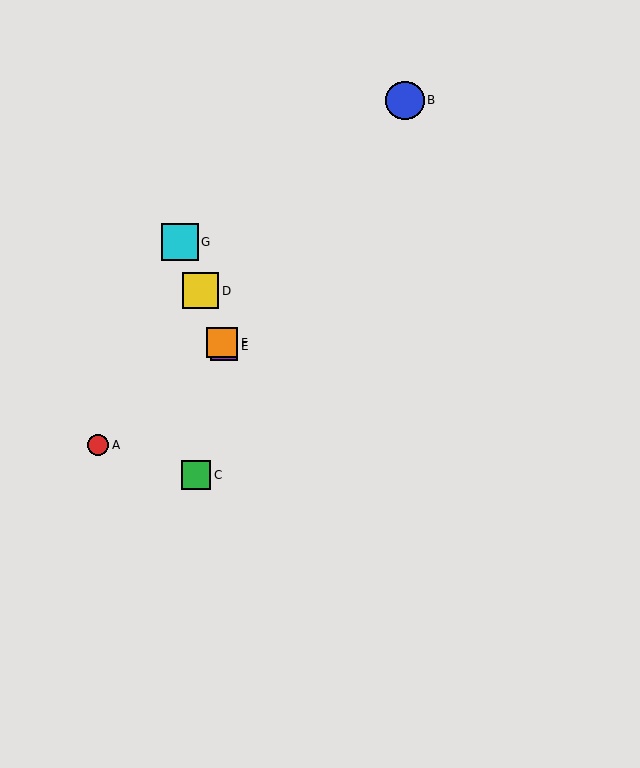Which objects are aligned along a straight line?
Objects D, E, F, G are aligned along a straight line.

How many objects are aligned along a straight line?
4 objects (D, E, F, G) are aligned along a straight line.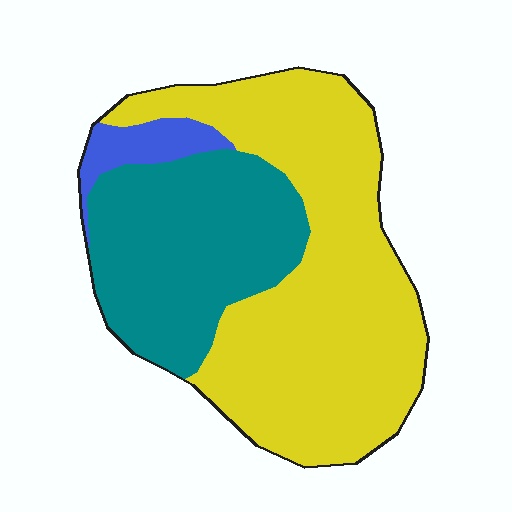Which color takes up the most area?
Yellow, at roughly 60%.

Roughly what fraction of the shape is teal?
Teal takes up about one third (1/3) of the shape.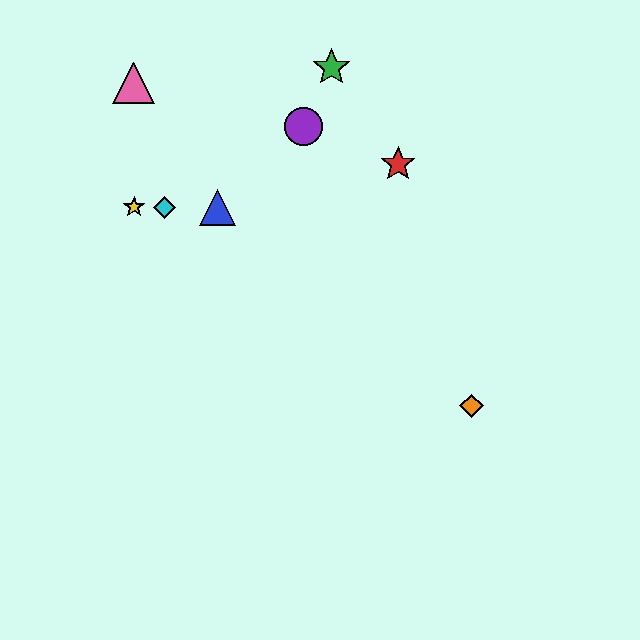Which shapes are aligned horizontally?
The blue triangle, the yellow star, the cyan diamond are aligned horizontally.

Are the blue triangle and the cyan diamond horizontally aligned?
Yes, both are at y≈207.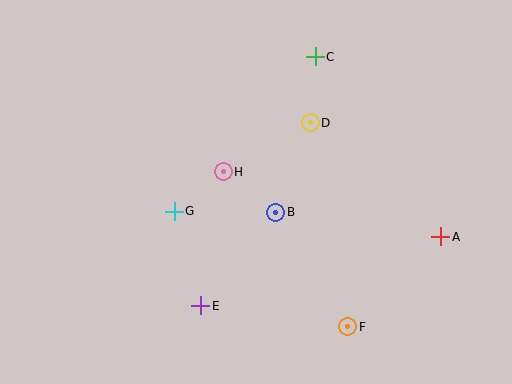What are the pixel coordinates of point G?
Point G is at (174, 211).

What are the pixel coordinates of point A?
Point A is at (441, 237).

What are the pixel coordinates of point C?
Point C is at (315, 57).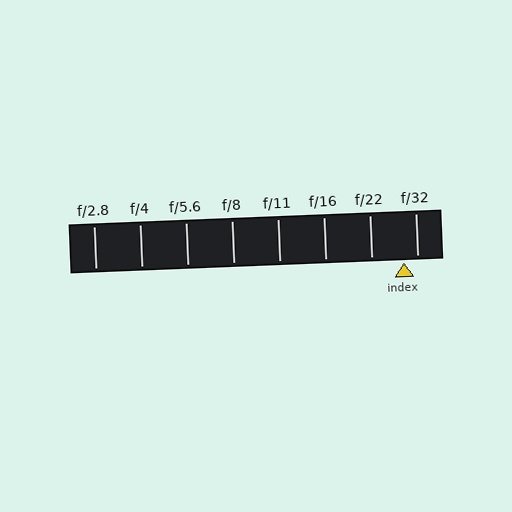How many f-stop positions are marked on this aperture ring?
There are 8 f-stop positions marked.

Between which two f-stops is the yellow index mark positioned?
The index mark is between f/22 and f/32.